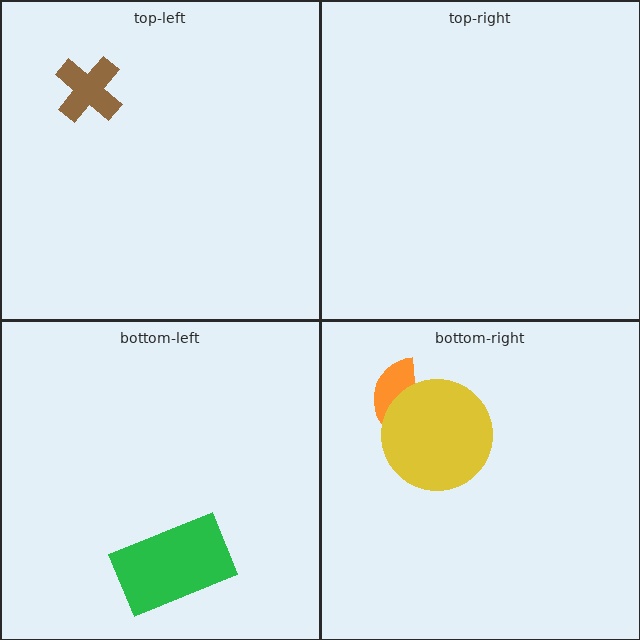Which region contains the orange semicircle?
The bottom-right region.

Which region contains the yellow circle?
The bottom-right region.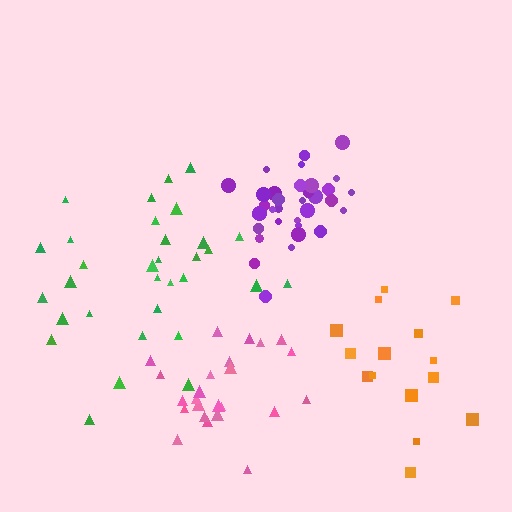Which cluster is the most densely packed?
Purple.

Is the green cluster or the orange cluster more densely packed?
Green.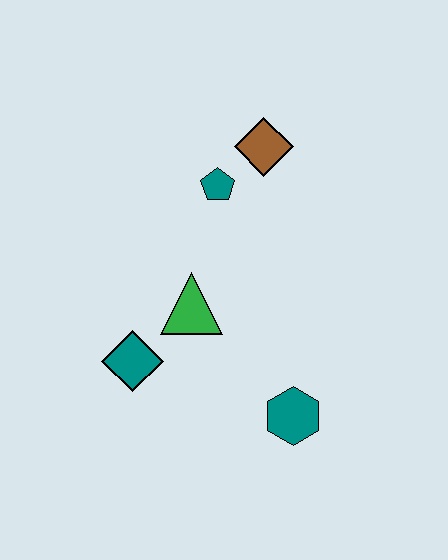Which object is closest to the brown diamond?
The teal pentagon is closest to the brown diamond.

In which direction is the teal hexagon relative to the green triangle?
The teal hexagon is below the green triangle.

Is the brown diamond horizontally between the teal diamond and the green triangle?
No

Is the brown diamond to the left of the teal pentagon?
No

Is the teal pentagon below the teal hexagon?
No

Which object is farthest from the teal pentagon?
The teal hexagon is farthest from the teal pentagon.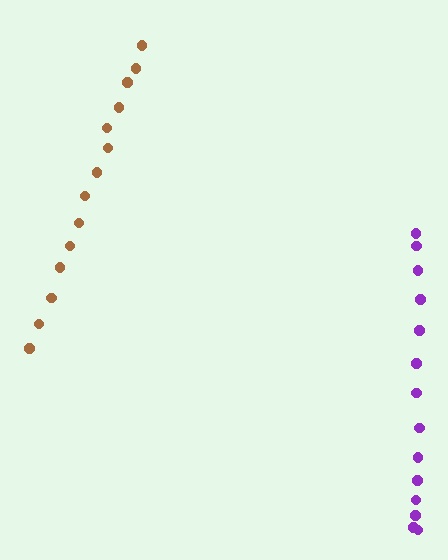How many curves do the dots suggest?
There are 2 distinct paths.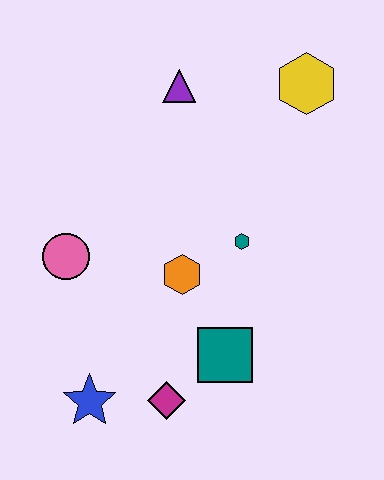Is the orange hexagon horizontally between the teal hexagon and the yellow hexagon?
No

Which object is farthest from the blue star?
The yellow hexagon is farthest from the blue star.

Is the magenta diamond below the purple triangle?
Yes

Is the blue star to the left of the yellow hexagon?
Yes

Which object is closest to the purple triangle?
The yellow hexagon is closest to the purple triangle.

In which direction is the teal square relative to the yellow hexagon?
The teal square is below the yellow hexagon.